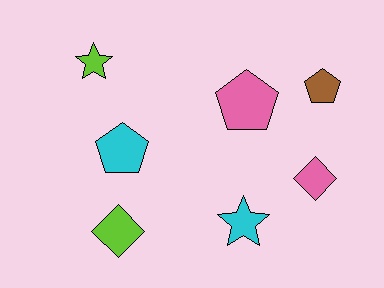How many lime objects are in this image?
There are 2 lime objects.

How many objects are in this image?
There are 7 objects.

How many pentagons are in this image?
There are 3 pentagons.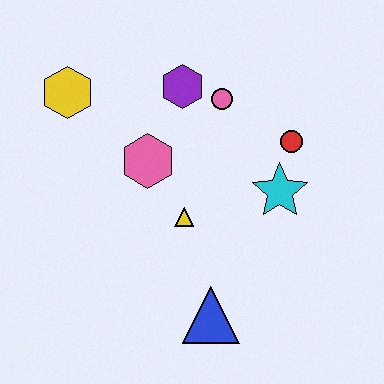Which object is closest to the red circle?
The cyan star is closest to the red circle.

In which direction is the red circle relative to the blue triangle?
The red circle is above the blue triangle.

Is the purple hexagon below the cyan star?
No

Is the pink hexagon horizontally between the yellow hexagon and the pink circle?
Yes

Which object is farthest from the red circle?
The yellow hexagon is farthest from the red circle.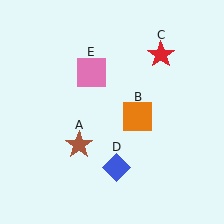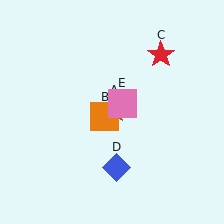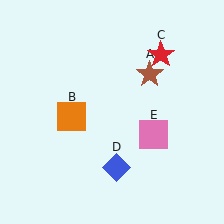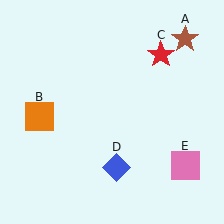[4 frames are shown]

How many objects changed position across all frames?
3 objects changed position: brown star (object A), orange square (object B), pink square (object E).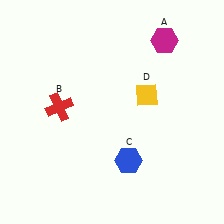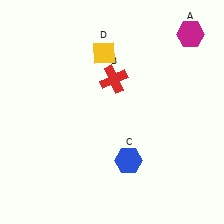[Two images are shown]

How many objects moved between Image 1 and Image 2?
3 objects moved between the two images.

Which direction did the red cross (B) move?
The red cross (B) moved right.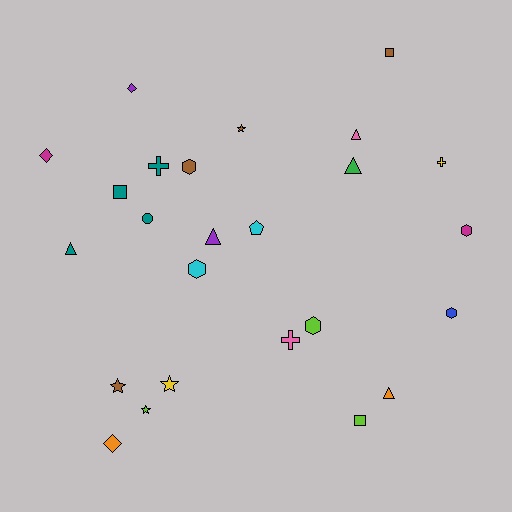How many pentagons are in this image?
There is 1 pentagon.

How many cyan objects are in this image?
There are 2 cyan objects.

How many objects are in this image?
There are 25 objects.